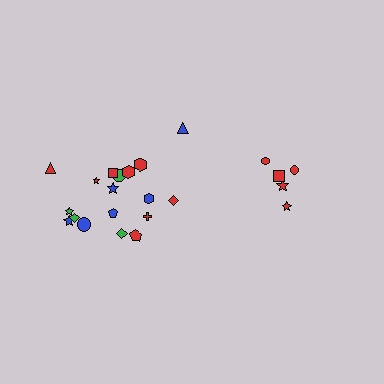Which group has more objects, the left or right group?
The left group.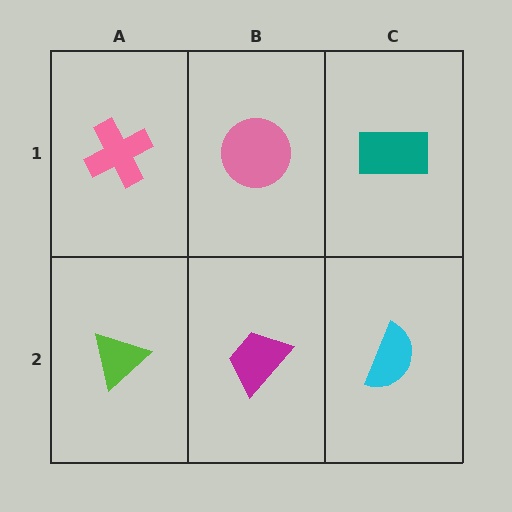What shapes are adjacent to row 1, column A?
A lime triangle (row 2, column A), a pink circle (row 1, column B).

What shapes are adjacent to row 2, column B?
A pink circle (row 1, column B), a lime triangle (row 2, column A), a cyan semicircle (row 2, column C).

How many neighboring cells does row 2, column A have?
2.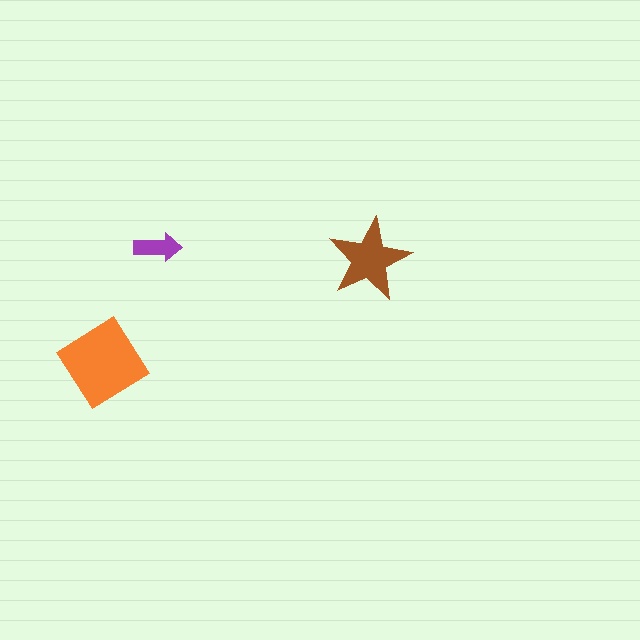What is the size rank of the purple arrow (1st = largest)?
3rd.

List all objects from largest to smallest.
The orange diamond, the brown star, the purple arrow.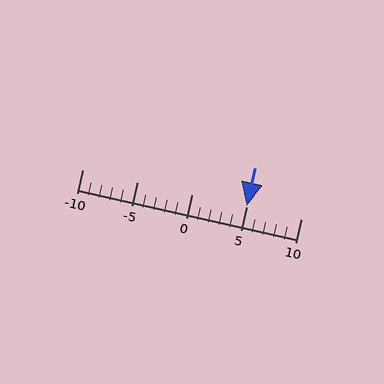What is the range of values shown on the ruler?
The ruler shows values from -10 to 10.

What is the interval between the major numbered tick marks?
The major tick marks are spaced 5 units apart.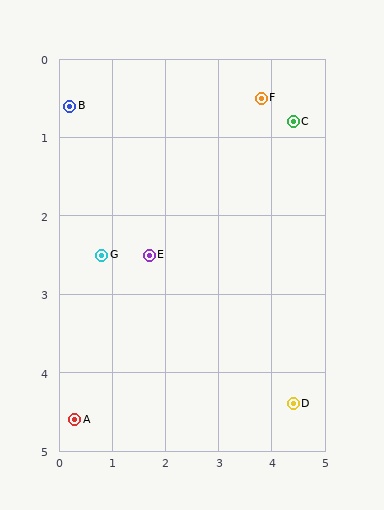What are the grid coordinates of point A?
Point A is at approximately (0.3, 4.6).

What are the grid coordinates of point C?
Point C is at approximately (4.4, 0.8).